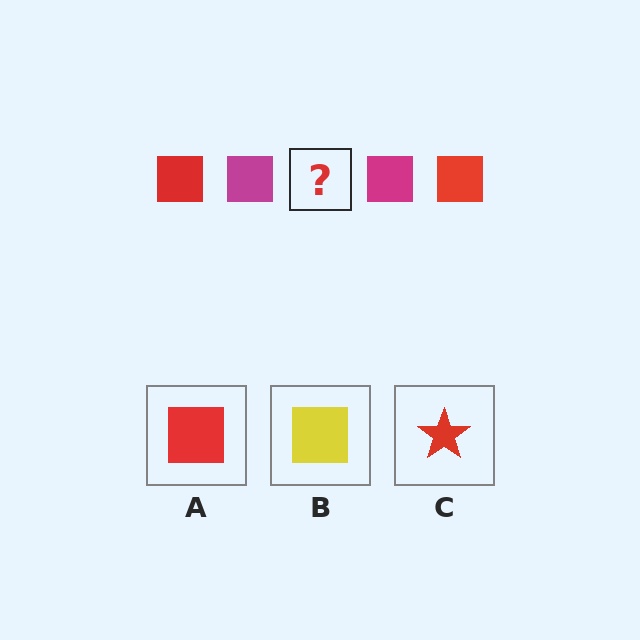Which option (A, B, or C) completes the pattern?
A.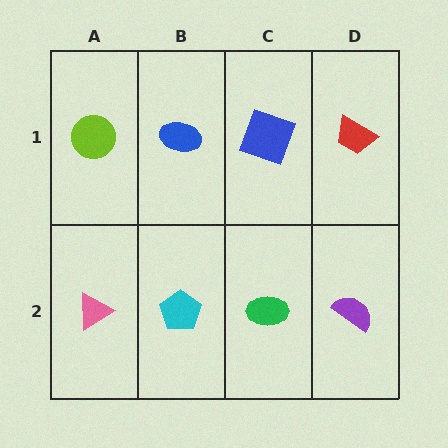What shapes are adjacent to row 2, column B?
A blue ellipse (row 1, column B), a pink triangle (row 2, column A), a green ellipse (row 2, column C).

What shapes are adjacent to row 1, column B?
A cyan pentagon (row 2, column B), a lime circle (row 1, column A), a blue square (row 1, column C).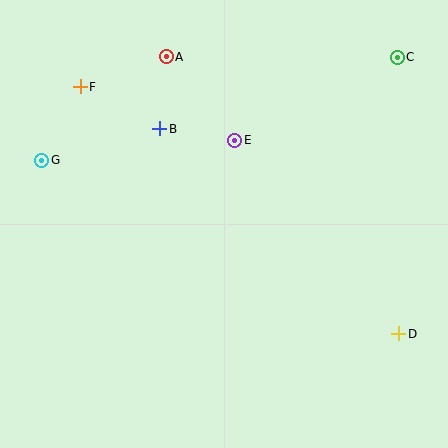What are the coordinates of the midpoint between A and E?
The midpoint between A and E is at (200, 98).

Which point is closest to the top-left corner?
Point F is closest to the top-left corner.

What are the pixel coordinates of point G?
Point G is at (42, 160).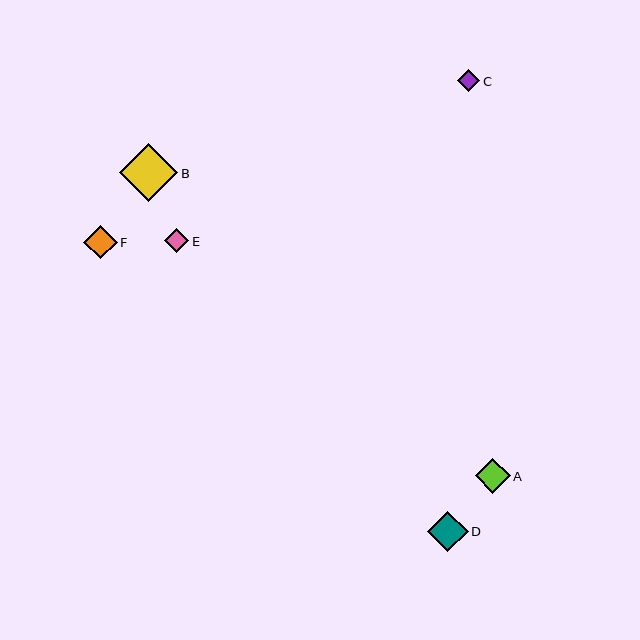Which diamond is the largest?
Diamond B is the largest with a size of approximately 58 pixels.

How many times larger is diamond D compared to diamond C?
Diamond D is approximately 1.8 times the size of diamond C.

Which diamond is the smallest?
Diamond C is the smallest with a size of approximately 23 pixels.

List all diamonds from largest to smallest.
From largest to smallest: B, D, A, F, E, C.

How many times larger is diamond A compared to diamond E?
Diamond A is approximately 1.4 times the size of diamond E.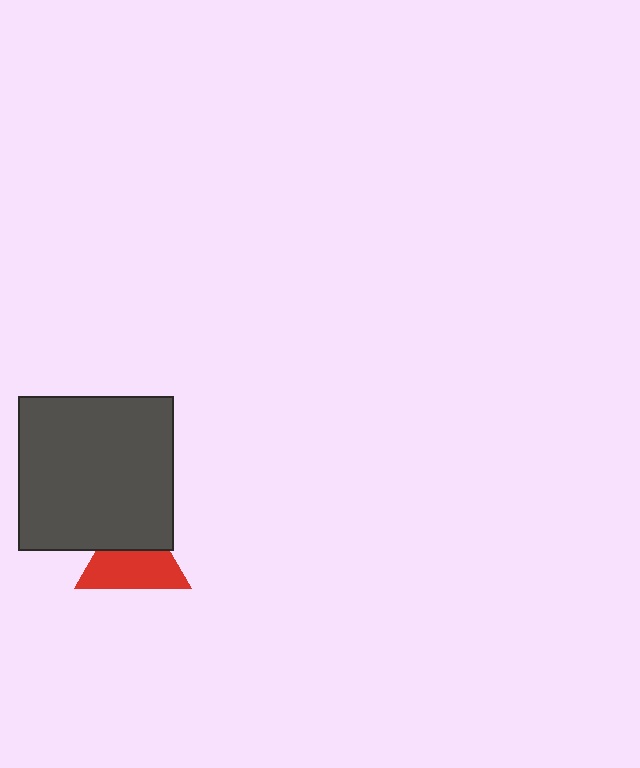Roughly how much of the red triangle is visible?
About half of it is visible (roughly 60%).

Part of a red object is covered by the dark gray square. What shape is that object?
It is a triangle.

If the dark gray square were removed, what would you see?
You would see the complete red triangle.